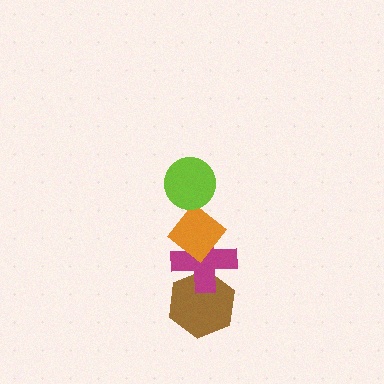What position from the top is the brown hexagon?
The brown hexagon is 4th from the top.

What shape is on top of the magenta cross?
The orange diamond is on top of the magenta cross.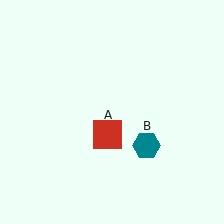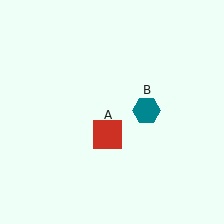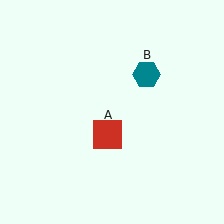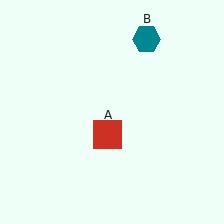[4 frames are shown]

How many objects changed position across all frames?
1 object changed position: teal hexagon (object B).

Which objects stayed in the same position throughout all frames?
Red square (object A) remained stationary.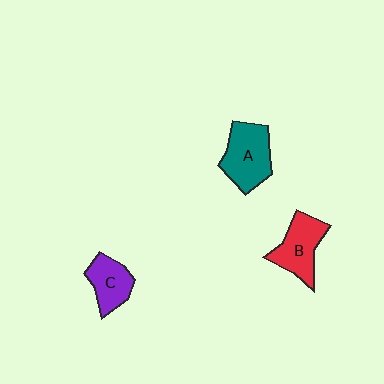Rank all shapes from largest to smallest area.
From largest to smallest: A (teal), B (red), C (purple).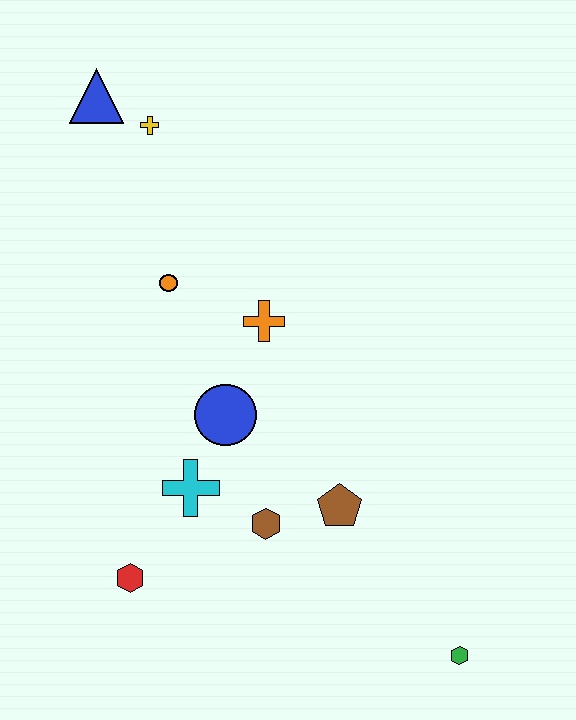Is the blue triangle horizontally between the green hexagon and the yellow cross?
No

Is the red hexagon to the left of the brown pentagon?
Yes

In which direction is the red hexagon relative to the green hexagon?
The red hexagon is to the left of the green hexagon.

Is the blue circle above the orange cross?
No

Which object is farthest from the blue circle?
The blue triangle is farthest from the blue circle.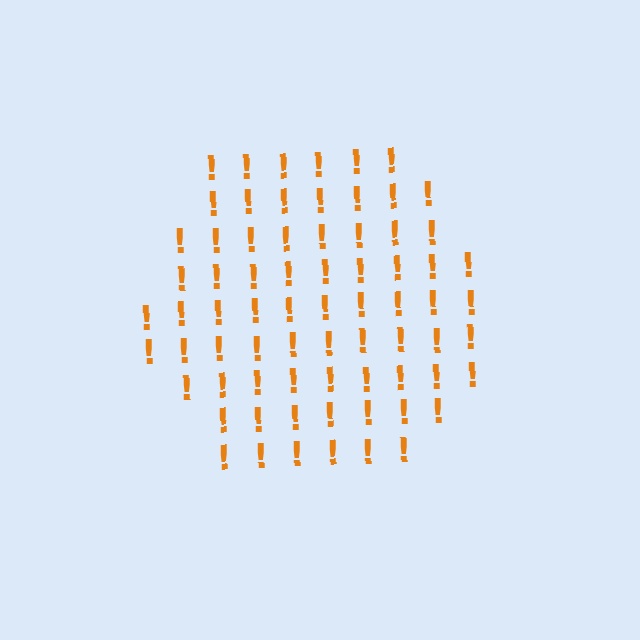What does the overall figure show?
The overall figure shows a hexagon.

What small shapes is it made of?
It is made of small exclamation marks.